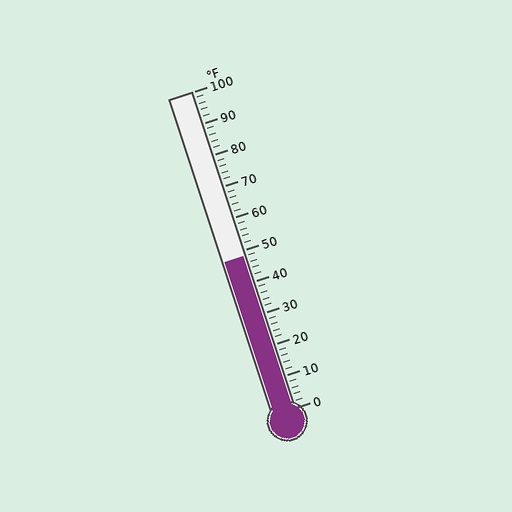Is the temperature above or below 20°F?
The temperature is above 20°F.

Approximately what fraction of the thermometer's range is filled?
The thermometer is filled to approximately 50% of its range.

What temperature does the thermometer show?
The thermometer shows approximately 48°F.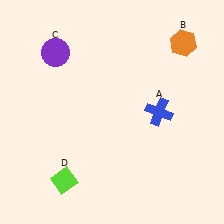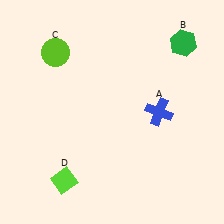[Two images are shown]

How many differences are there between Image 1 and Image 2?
There are 2 differences between the two images.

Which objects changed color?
B changed from orange to green. C changed from purple to lime.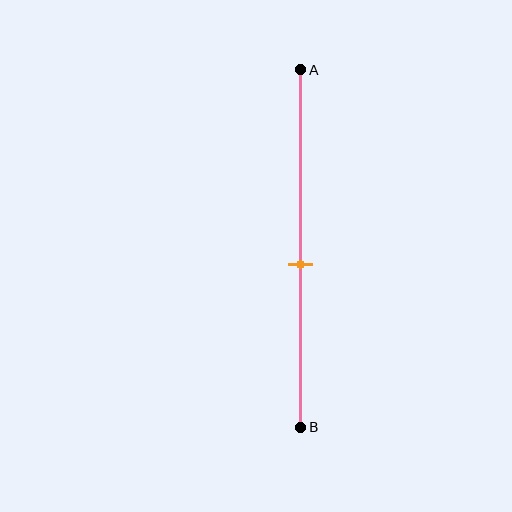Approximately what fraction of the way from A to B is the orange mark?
The orange mark is approximately 55% of the way from A to B.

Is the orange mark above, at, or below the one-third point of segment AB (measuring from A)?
The orange mark is below the one-third point of segment AB.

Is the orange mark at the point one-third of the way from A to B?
No, the mark is at about 55% from A, not at the 33% one-third point.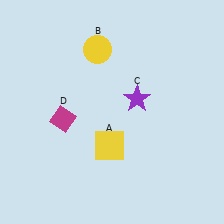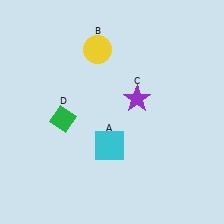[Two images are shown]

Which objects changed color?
A changed from yellow to cyan. D changed from magenta to green.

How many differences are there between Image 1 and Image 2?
There are 2 differences between the two images.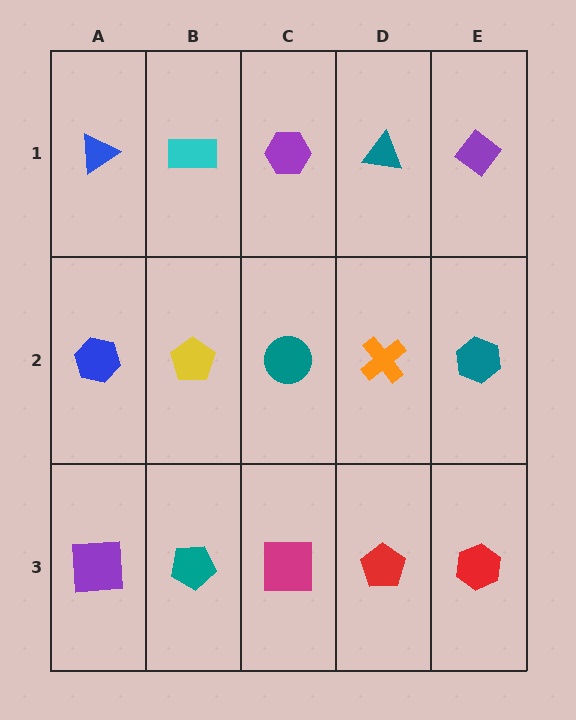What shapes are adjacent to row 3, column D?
An orange cross (row 2, column D), a magenta square (row 3, column C), a red hexagon (row 3, column E).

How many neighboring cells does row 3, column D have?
3.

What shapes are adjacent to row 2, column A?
A blue triangle (row 1, column A), a purple square (row 3, column A), a yellow pentagon (row 2, column B).